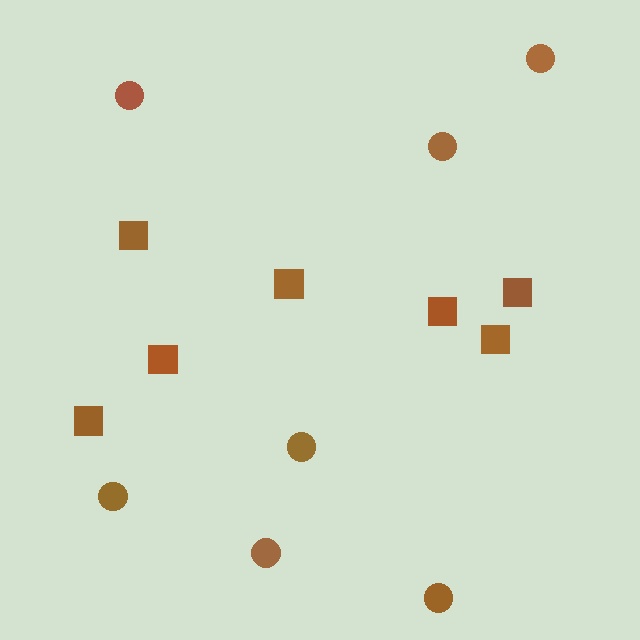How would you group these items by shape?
There are 2 groups: one group of circles (7) and one group of squares (7).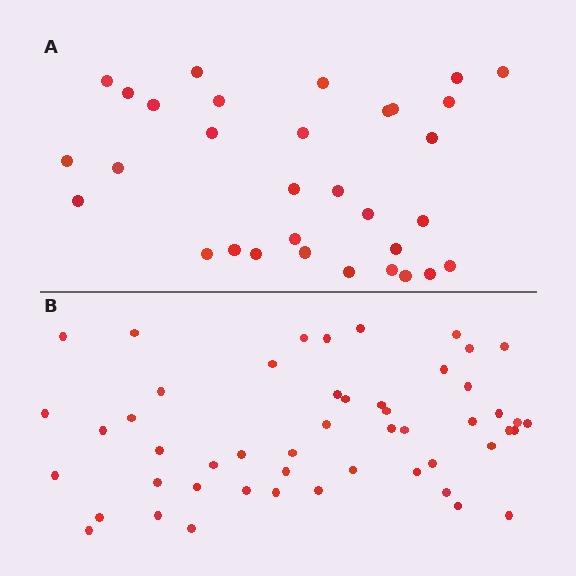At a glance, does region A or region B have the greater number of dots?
Region B (the bottom region) has more dots.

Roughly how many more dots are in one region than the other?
Region B has approximately 20 more dots than region A.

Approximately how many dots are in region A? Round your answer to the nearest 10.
About 30 dots. (The exact count is 32, which rounds to 30.)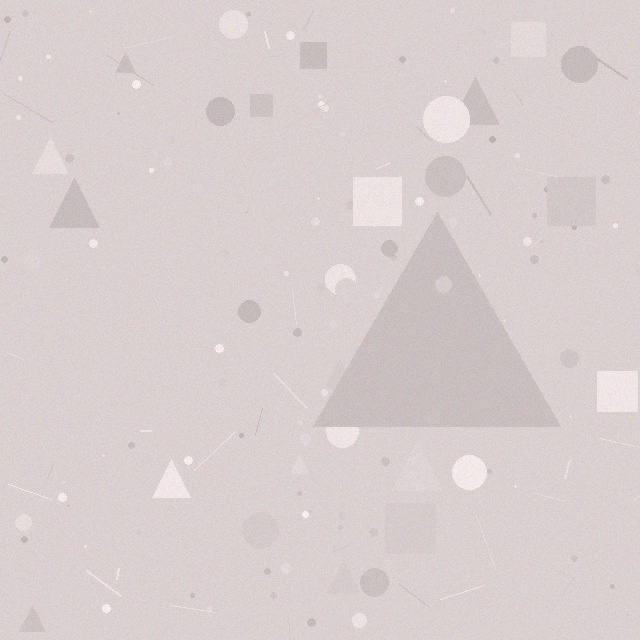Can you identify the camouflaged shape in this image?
The camouflaged shape is a triangle.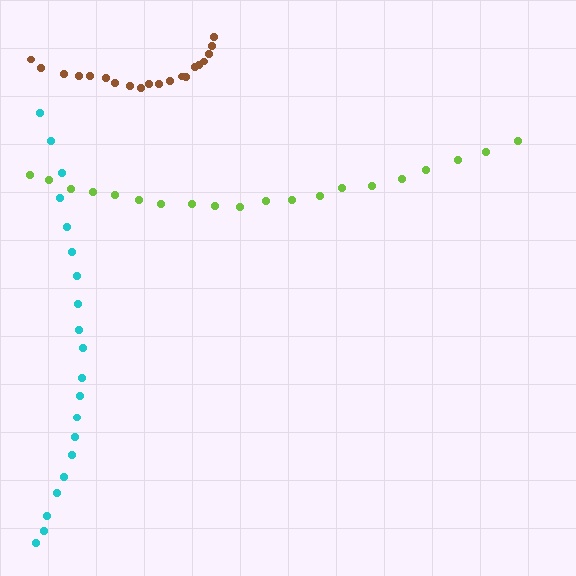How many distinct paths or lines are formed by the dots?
There are 3 distinct paths.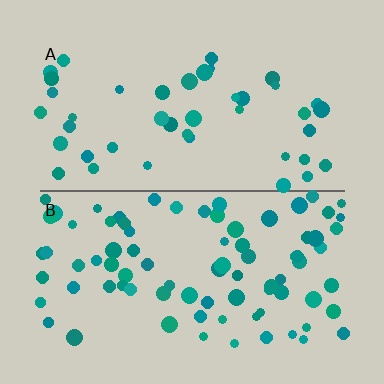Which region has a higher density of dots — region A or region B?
B (the bottom).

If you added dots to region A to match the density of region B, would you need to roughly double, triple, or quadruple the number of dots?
Approximately double.